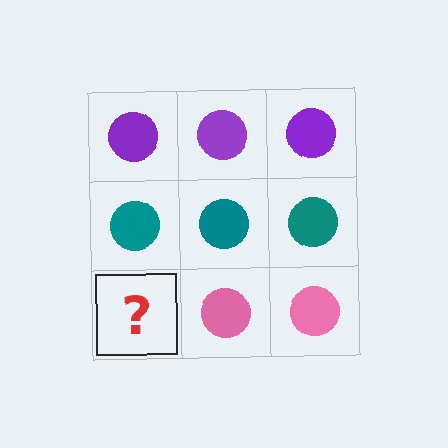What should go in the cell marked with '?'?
The missing cell should contain a pink circle.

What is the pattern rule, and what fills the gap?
The rule is that each row has a consistent color. The gap should be filled with a pink circle.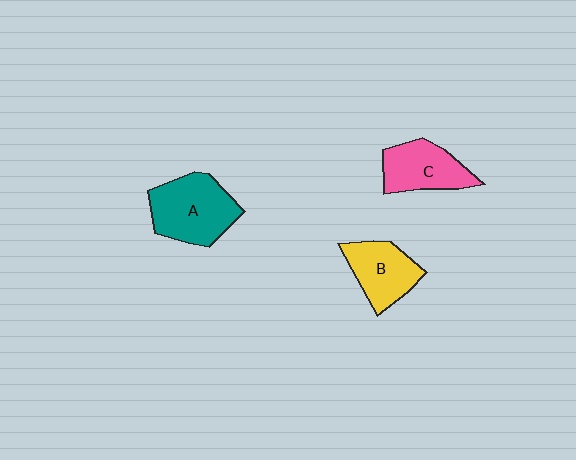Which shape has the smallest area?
Shape B (yellow).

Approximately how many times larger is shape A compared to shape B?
Approximately 1.4 times.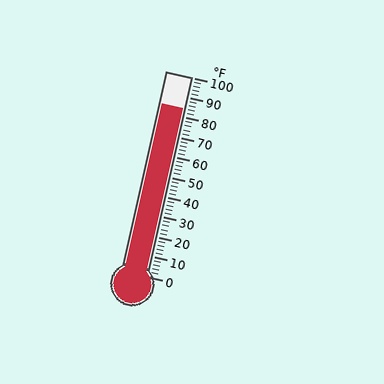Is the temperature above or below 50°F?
The temperature is above 50°F.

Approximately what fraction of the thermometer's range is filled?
The thermometer is filled to approximately 85% of its range.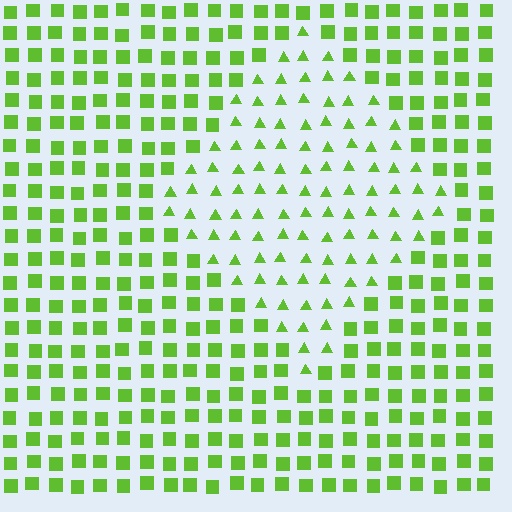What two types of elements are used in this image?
The image uses triangles inside the diamond region and squares outside it.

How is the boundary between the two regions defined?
The boundary is defined by a change in element shape: triangles inside vs. squares outside. All elements share the same color and spacing.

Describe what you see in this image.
The image is filled with small lime elements arranged in a uniform grid. A diamond-shaped region contains triangles, while the surrounding area contains squares. The boundary is defined purely by the change in element shape.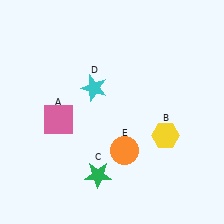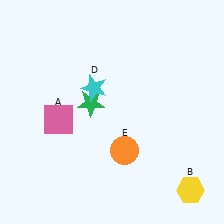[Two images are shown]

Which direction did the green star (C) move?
The green star (C) moved up.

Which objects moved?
The objects that moved are: the yellow hexagon (B), the green star (C).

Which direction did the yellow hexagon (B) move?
The yellow hexagon (B) moved down.